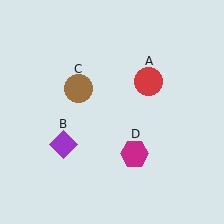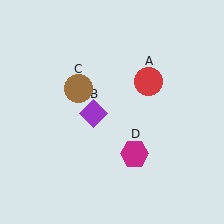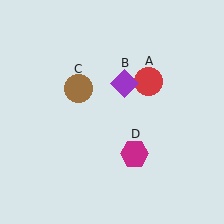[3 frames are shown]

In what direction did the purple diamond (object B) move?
The purple diamond (object B) moved up and to the right.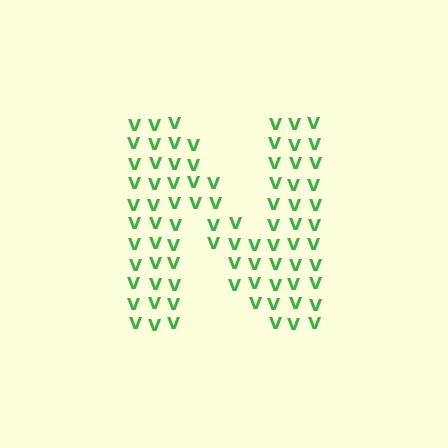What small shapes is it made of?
It is made of small letter V's.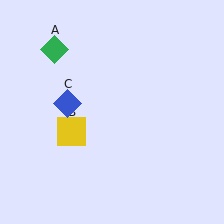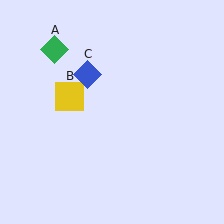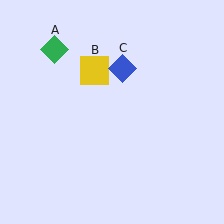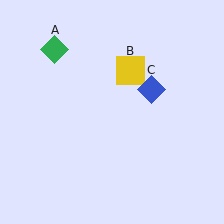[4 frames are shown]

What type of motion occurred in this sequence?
The yellow square (object B), blue diamond (object C) rotated clockwise around the center of the scene.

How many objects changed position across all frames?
2 objects changed position: yellow square (object B), blue diamond (object C).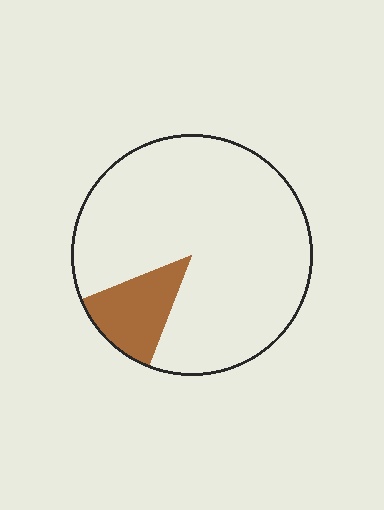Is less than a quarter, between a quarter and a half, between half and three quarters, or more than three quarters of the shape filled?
Less than a quarter.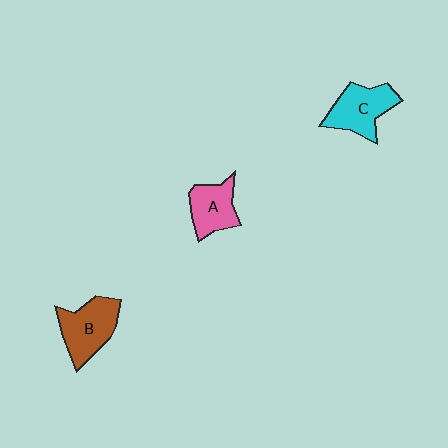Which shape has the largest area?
Shape B (brown).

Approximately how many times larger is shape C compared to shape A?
Approximately 1.2 times.